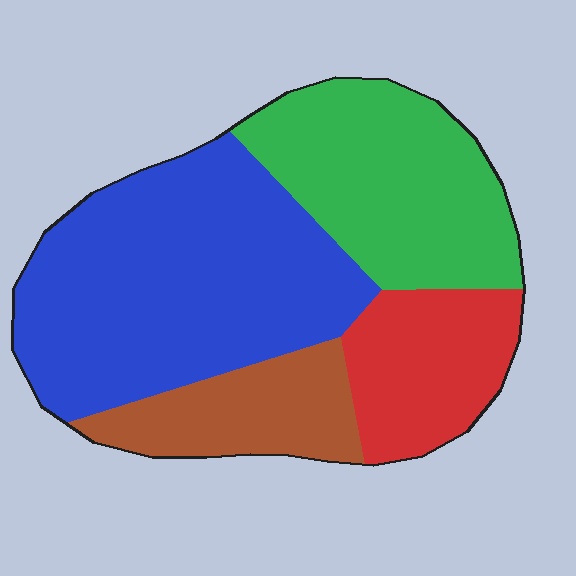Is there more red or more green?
Green.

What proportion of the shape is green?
Green covers around 25% of the shape.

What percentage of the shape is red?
Red takes up about one sixth (1/6) of the shape.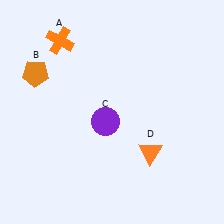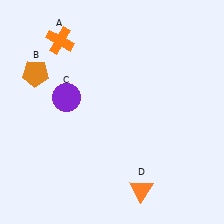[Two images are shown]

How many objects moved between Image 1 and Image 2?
2 objects moved between the two images.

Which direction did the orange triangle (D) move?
The orange triangle (D) moved down.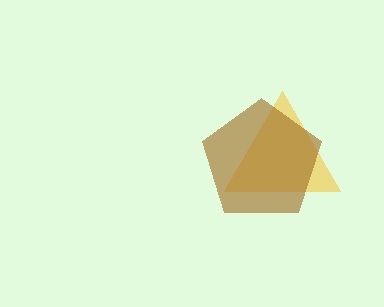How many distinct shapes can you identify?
There are 2 distinct shapes: a yellow triangle, a brown pentagon.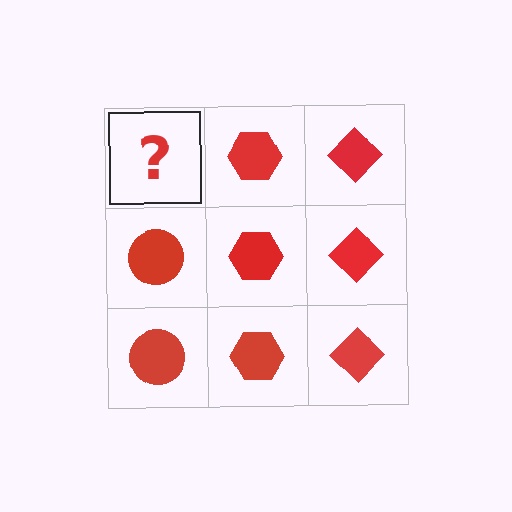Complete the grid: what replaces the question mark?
The question mark should be replaced with a red circle.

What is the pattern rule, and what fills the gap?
The rule is that each column has a consistent shape. The gap should be filled with a red circle.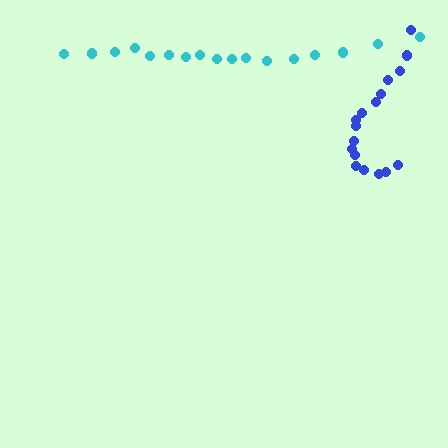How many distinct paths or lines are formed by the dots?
There are 2 distinct paths.